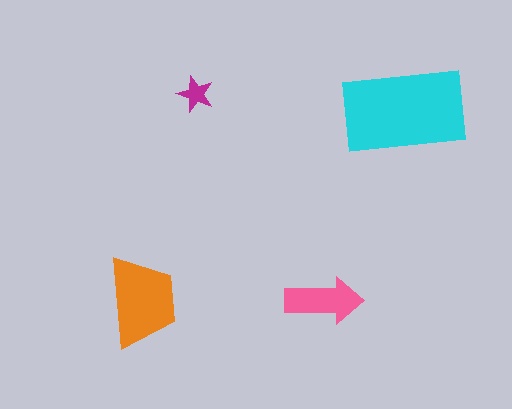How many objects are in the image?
There are 4 objects in the image.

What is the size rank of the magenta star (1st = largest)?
4th.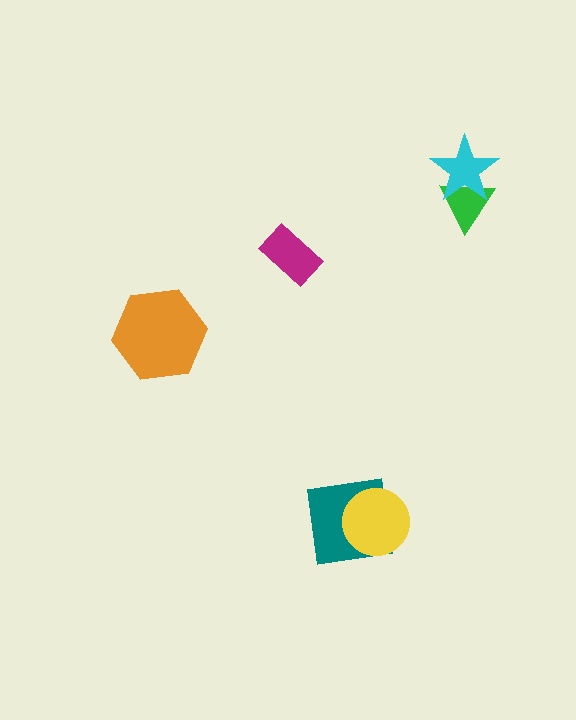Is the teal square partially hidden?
Yes, it is partially covered by another shape.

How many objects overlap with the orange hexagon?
0 objects overlap with the orange hexagon.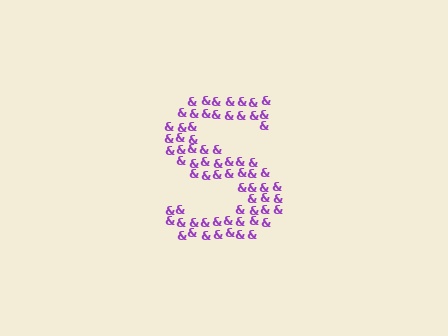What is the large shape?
The large shape is the letter S.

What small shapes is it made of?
It is made of small ampersands.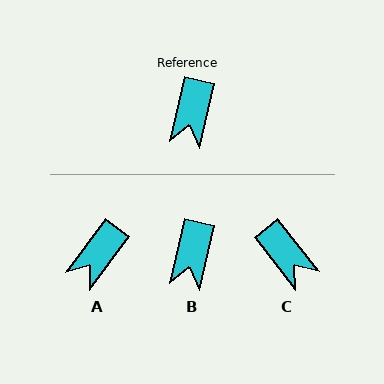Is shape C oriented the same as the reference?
No, it is off by about 51 degrees.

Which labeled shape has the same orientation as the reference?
B.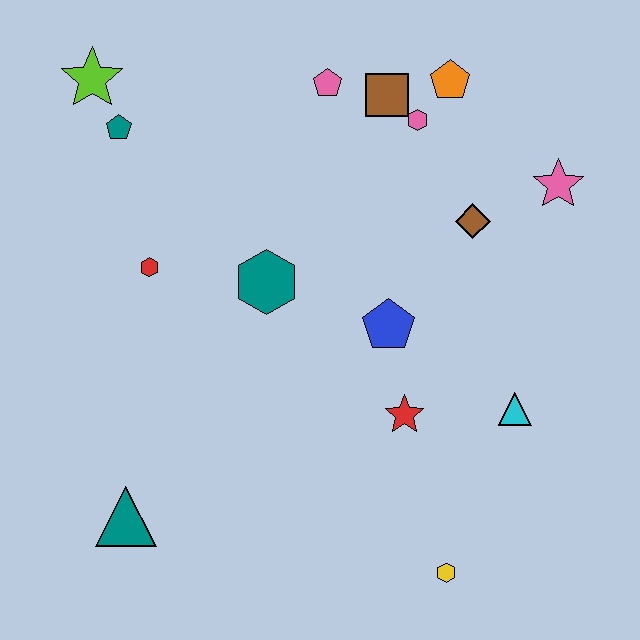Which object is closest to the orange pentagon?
The pink hexagon is closest to the orange pentagon.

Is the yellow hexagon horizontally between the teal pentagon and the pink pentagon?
No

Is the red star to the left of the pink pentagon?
No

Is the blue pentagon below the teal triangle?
No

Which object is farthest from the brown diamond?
The teal triangle is farthest from the brown diamond.